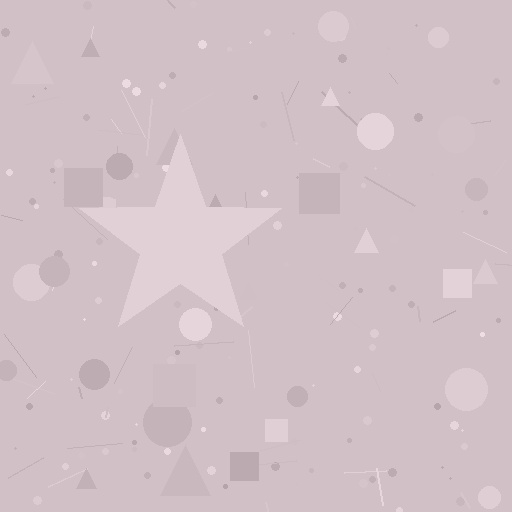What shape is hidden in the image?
A star is hidden in the image.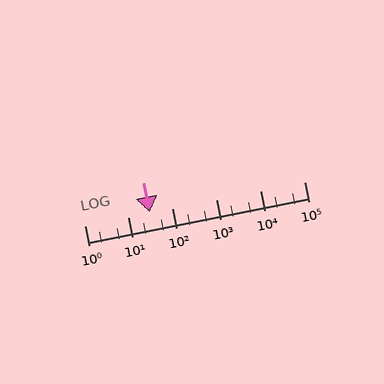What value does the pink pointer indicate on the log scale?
The pointer indicates approximately 31.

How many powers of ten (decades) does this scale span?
The scale spans 5 decades, from 1 to 100000.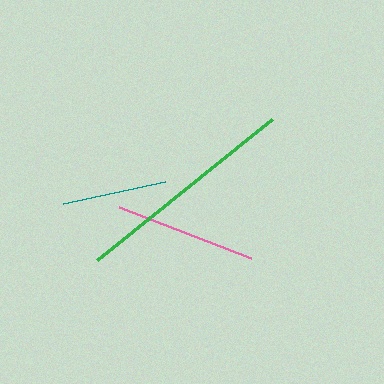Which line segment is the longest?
The green line is the longest at approximately 225 pixels.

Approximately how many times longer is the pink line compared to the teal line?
The pink line is approximately 1.4 times the length of the teal line.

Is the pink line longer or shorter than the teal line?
The pink line is longer than the teal line.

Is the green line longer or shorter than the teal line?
The green line is longer than the teal line.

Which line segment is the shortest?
The teal line is the shortest at approximately 104 pixels.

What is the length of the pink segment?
The pink segment is approximately 141 pixels long.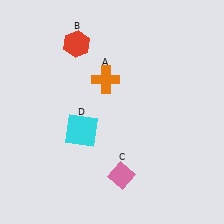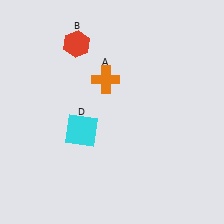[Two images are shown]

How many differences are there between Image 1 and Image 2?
There is 1 difference between the two images.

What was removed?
The pink diamond (C) was removed in Image 2.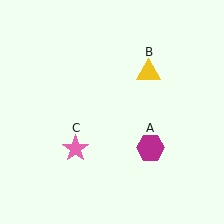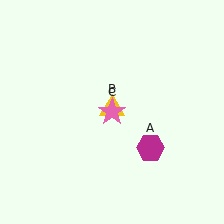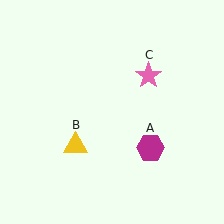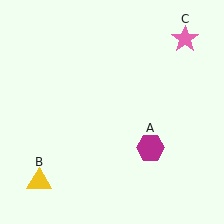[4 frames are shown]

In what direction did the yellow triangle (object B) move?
The yellow triangle (object B) moved down and to the left.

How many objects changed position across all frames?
2 objects changed position: yellow triangle (object B), pink star (object C).